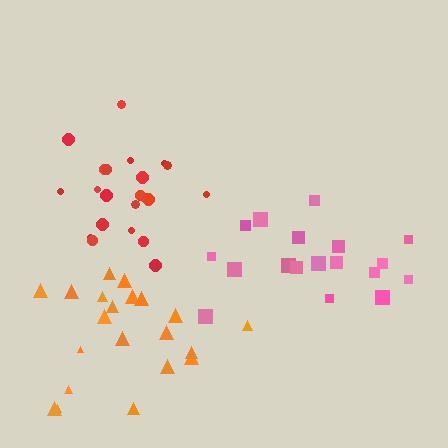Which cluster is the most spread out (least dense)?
Pink.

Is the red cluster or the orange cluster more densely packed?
Red.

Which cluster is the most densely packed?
Red.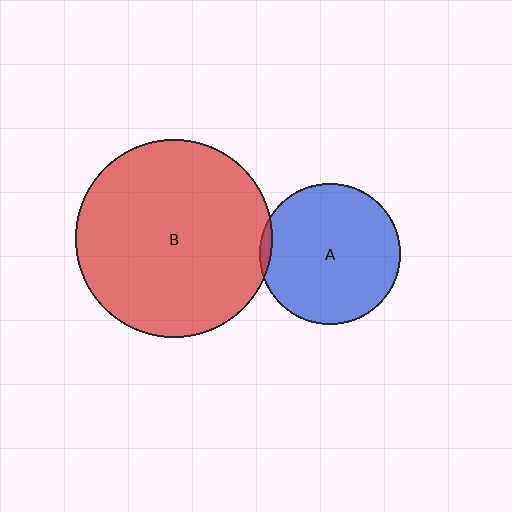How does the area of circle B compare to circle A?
Approximately 2.0 times.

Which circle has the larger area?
Circle B (red).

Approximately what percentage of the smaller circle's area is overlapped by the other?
Approximately 5%.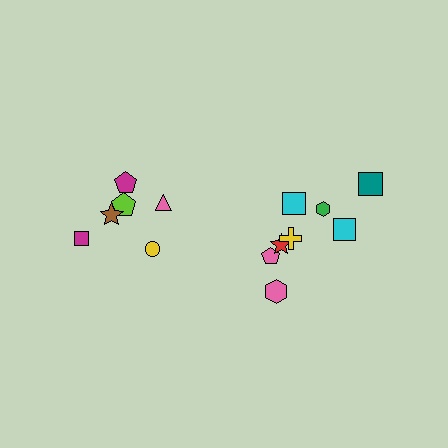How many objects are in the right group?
There are 8 objects.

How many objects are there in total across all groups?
There are 14 objects.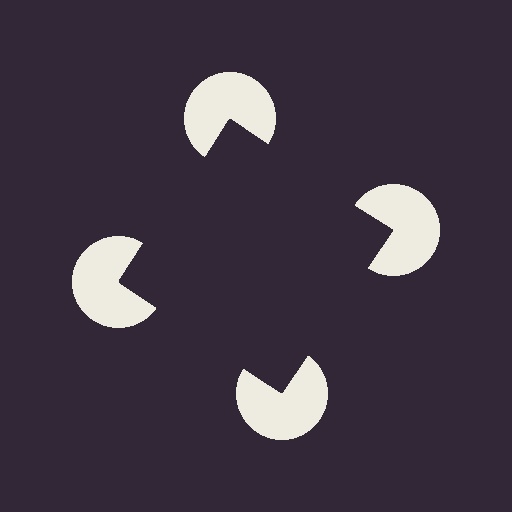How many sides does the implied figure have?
4 sides.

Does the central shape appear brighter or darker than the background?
It typically appears slightly darker than the background, even though no actual brightness change is drawn.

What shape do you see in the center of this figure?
An illusory square — its edges are inferred from the aligned wedge cuts in the pac-man discs, not physically drawn.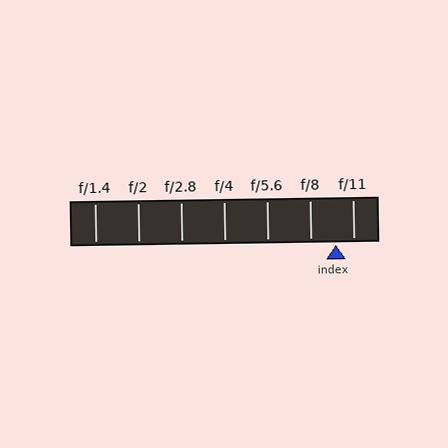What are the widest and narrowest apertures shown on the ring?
The widest aperture shown is f/1.4 and the narrowest is f/11.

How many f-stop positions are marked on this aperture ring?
There are 7 f-stop positions marked.